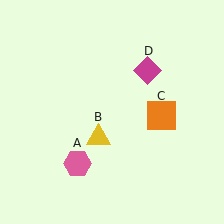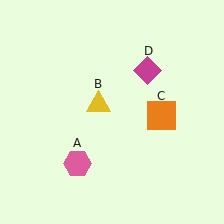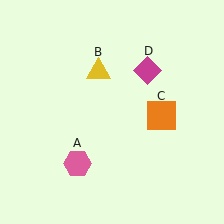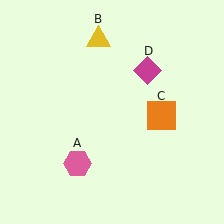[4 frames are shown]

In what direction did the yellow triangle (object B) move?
The yellow triangle (object B) moved up.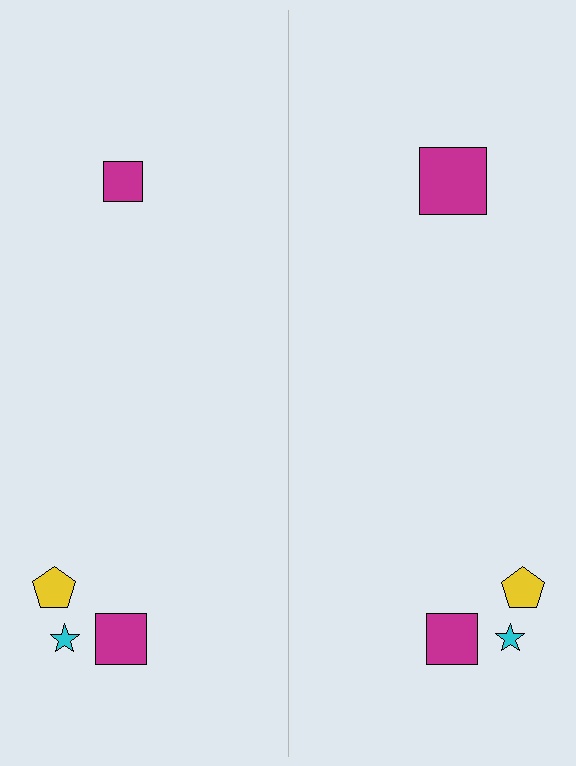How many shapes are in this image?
There are 8 shapes in this image.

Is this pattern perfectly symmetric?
No, the pattern is not perfectly symmetric. The magenta square on the right side has a different size than its mirror counterpart.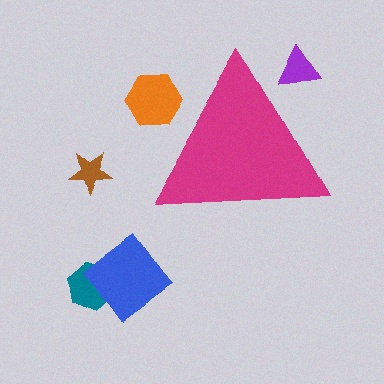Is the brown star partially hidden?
No, the brown star is fully visible.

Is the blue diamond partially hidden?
No, the blue diamond is fully visible.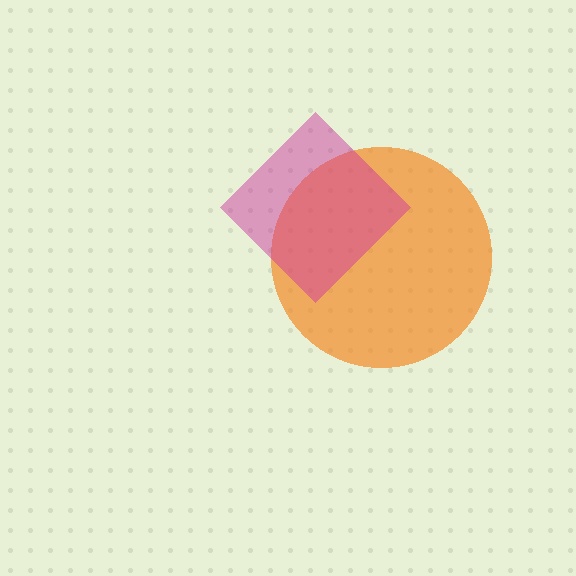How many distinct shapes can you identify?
There are 2 distinct shapes: an orange circle, a magenta diamond.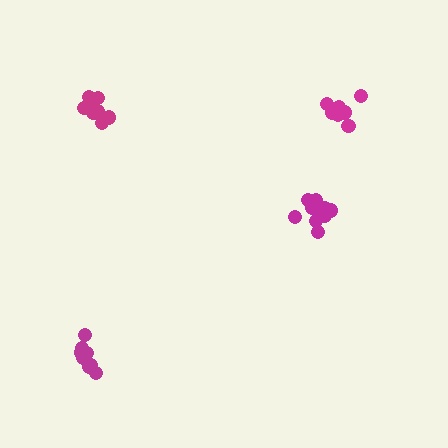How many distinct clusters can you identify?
There are 4 distinct clusters.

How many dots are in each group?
Group 1: 8 dots, Group 2: 10 dots, Group 3: 10 dots, Group 4: 8 dots (36 total).